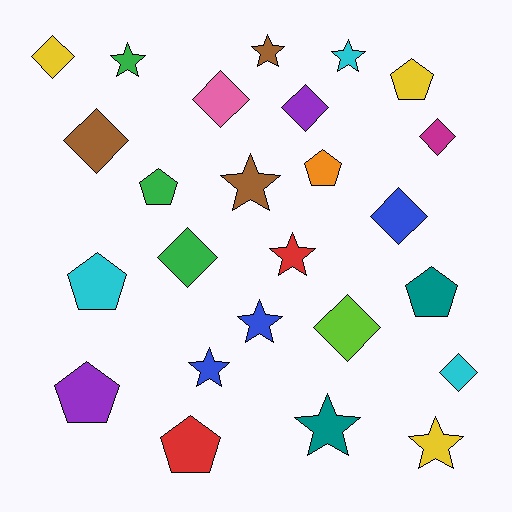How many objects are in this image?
There are 25 objects.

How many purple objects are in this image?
There are 2 purple objects.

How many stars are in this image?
There are 9 stars.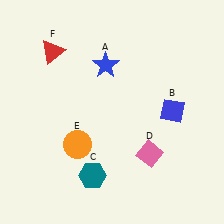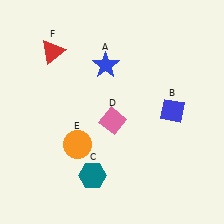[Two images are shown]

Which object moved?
The pink diamond (D) moved left.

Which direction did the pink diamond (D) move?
The pink diamond (D) moved left.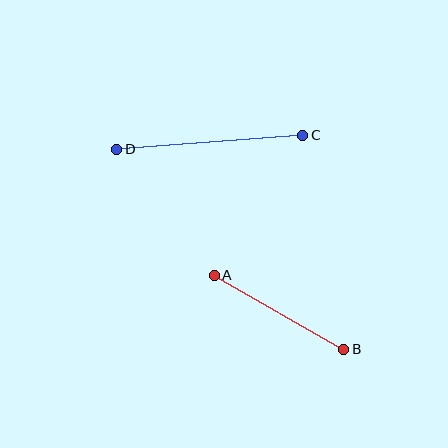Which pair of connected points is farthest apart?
Points C and D are farthest apart.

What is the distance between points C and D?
The distance is approximately 187 pixels.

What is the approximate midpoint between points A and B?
The midpoint is at approximately (279, 312) pixels.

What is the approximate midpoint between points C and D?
The midpoint is at approximately (210, 142) pixels.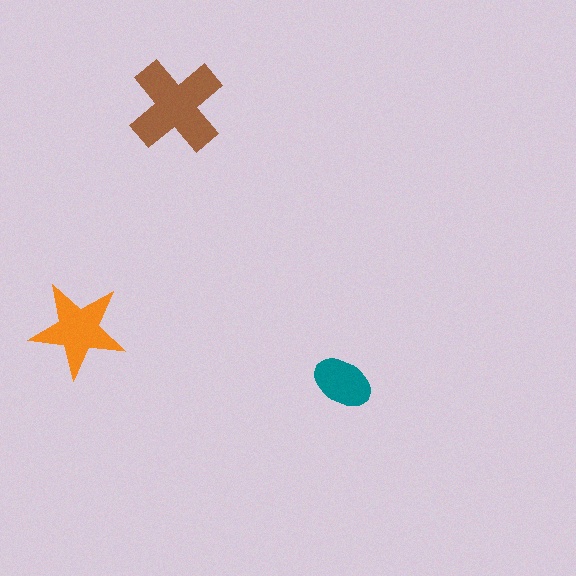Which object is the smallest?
The teal ellipse.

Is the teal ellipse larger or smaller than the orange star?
Smaller.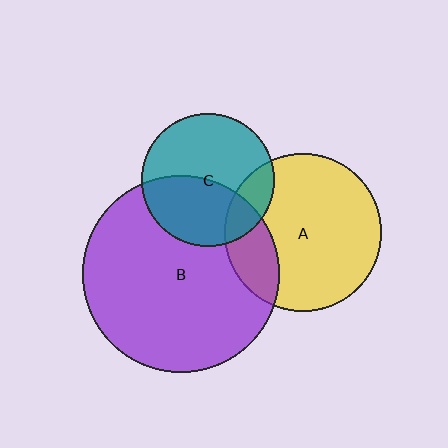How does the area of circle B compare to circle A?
Approximately 1.6 times.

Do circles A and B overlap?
Yes.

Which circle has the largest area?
Circle B (purple).